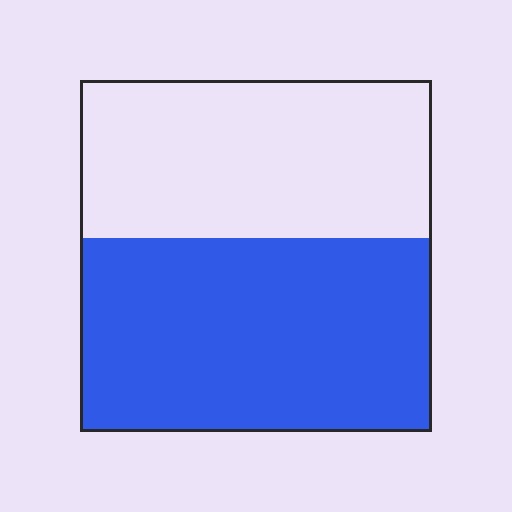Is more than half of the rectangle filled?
Yes.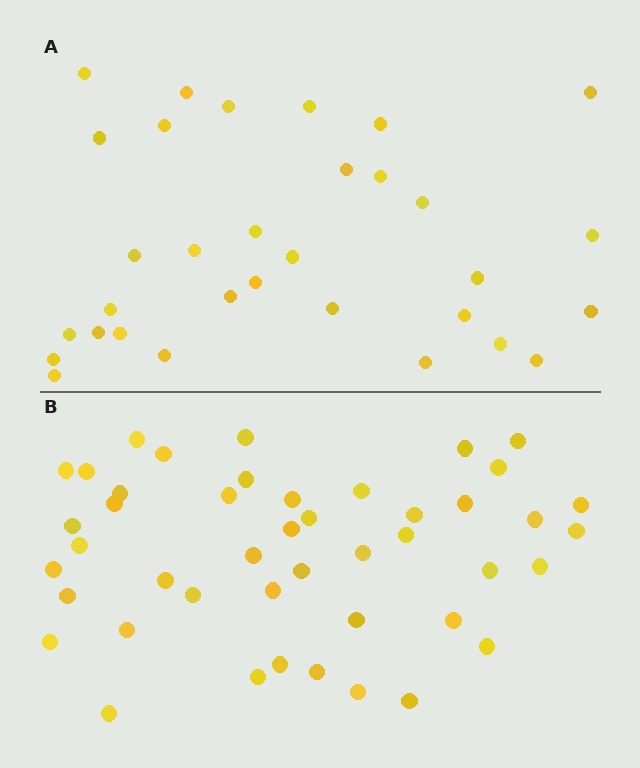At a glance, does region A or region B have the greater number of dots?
Region B (the bottom region) has more dots.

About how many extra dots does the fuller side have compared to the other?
Region B has approximately 15 more dots than region A.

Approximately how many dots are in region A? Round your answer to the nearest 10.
About 30 dots. (The exact count is 32, which rounds to 30.)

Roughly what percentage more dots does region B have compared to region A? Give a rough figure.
About 40% more.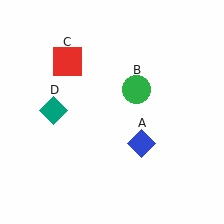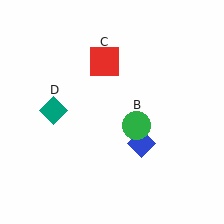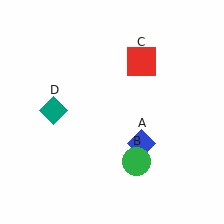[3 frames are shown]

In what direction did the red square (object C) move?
The red square (object C) moved right.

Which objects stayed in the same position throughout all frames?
Blue diamond (object A) and teal diamond (object D) remained stationary.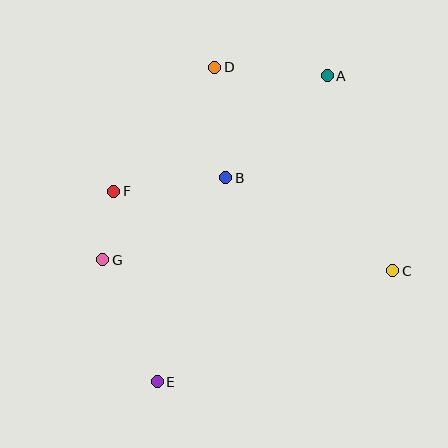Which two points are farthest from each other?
Points A and E are farthest from each other.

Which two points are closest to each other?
Points F and G are closest to each other.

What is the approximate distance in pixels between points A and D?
The distance between A and D is approximately 113 pixels.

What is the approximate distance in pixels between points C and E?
The distance between C and E is approximately 260 pixels.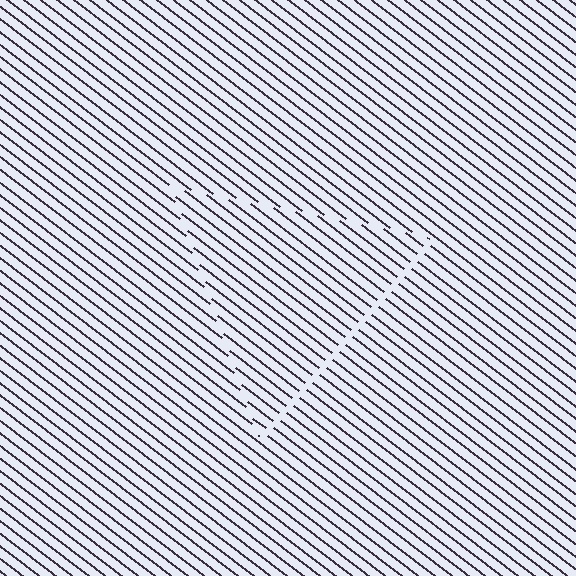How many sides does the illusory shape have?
3 sides — the line-ends trace a triangle.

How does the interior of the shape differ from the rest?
The interior of the shape contains the same grating, shifted by half a period — the contour is defined by the phase discontinuity where line-ends from the inner and outer gratings abut.